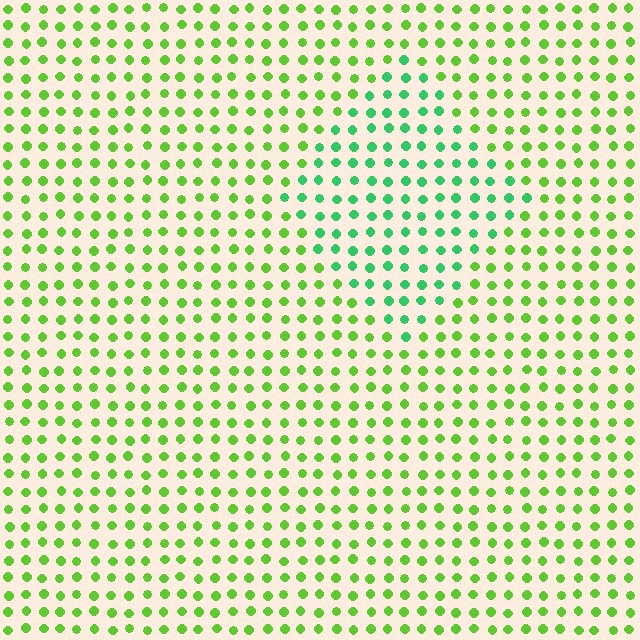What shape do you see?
I see a diamond.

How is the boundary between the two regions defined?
The boundary is defined purely by a slight shift in hue (about 39 degrees). Spacing, size, and orientation are identical on both sides.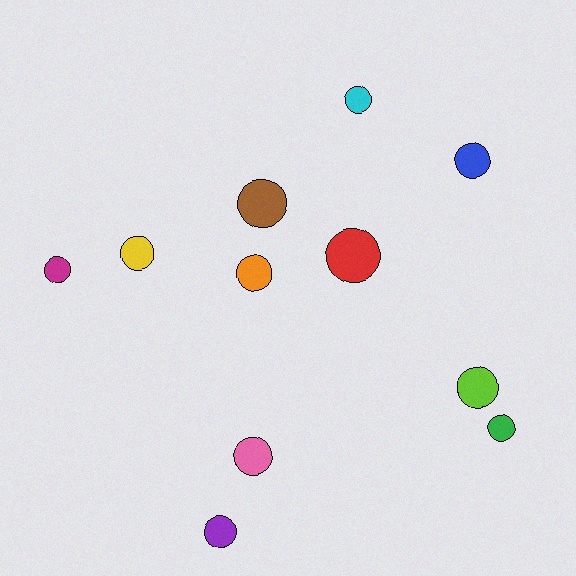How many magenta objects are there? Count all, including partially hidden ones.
There is 1 magenta object.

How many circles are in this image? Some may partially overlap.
There are 11 circles.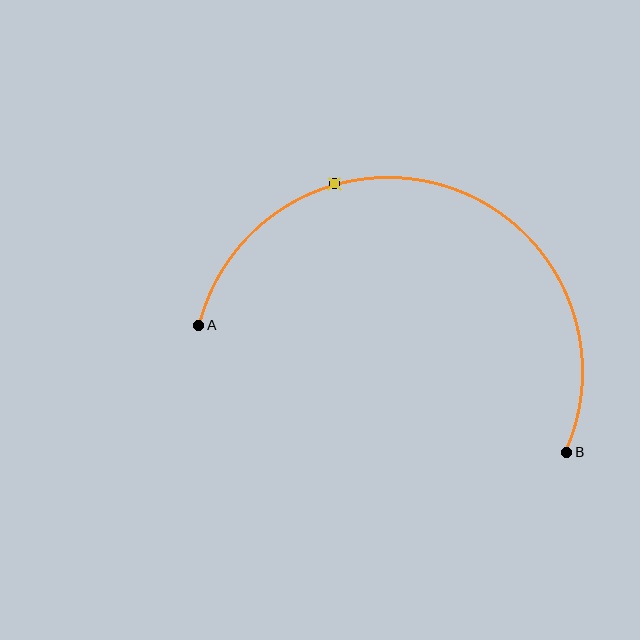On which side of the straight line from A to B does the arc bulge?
The arc bulges above the straight line connecting A and B.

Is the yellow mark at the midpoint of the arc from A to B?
No. The yellow mark lies on the arc but is closer to endpoint A. The arc midpoint would be at the point on the curve equidistant along the arc from both A and B.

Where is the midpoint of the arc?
The arc midpoint is the point on the curve farthest from the straight line joining A and B. It sits above that line.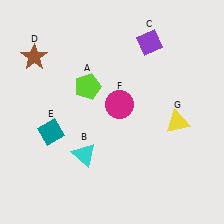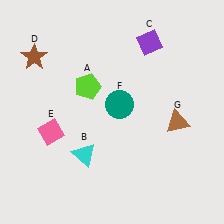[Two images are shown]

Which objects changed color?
E changed from teal to pink. F changed from magenta to teal. G changed from yellow to brown.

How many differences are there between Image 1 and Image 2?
There are 3 differences between the two images.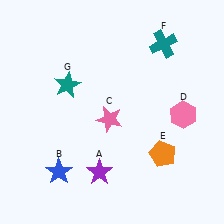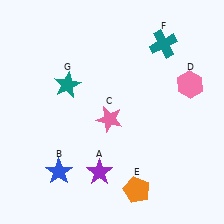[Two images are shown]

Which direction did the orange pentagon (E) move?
The orange pentagon (E) moved down.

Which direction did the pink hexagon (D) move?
The pink hexagon (D) moved up.